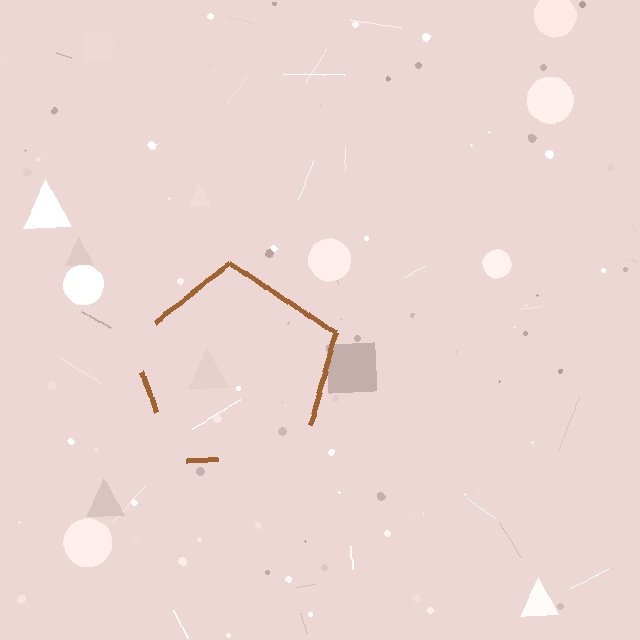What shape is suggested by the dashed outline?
The dashed outline suggests a pentagon.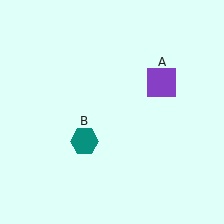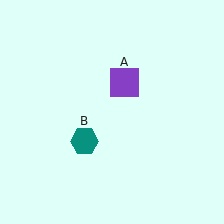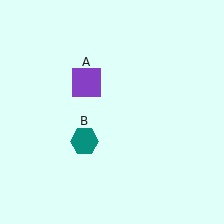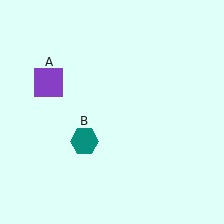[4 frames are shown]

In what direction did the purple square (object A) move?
The purple square (object A) moved left.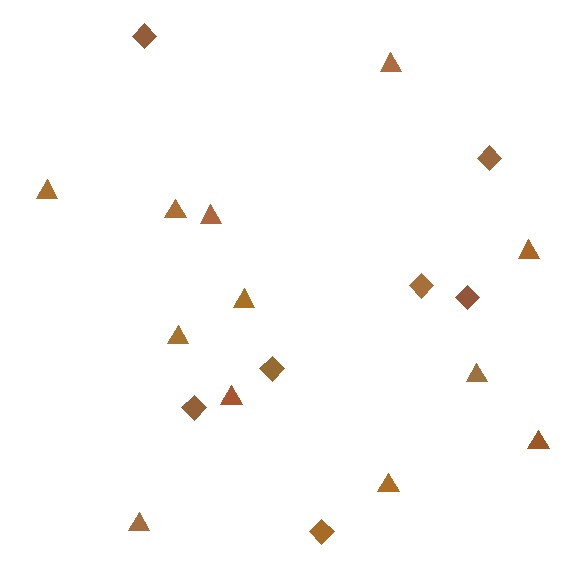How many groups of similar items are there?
There are 2 groups: one group of triangles (12) and one group of diamonds (7).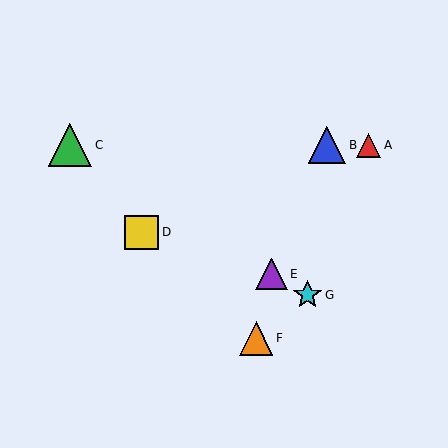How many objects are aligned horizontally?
3 objects (A, B, C) are aligned horizontally.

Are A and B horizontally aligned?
Yes, both are at y≈145.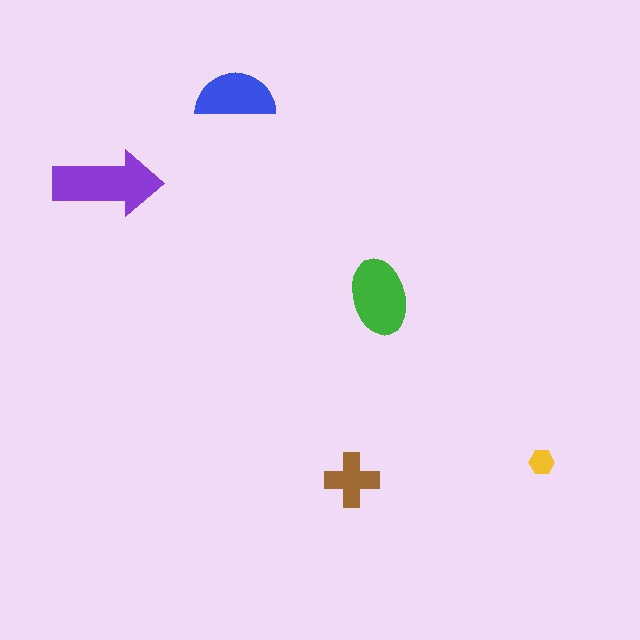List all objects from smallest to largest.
The yellow hexagon, the brown cross, the blue semicircle, the green ellipse, the purple arrow.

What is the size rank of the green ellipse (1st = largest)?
2nd.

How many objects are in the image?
There are 5 objects in the image.